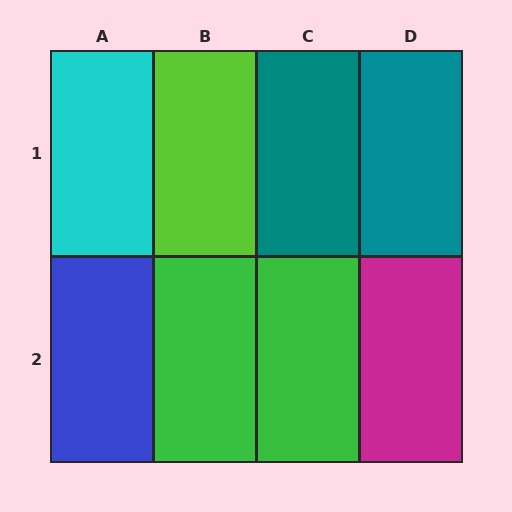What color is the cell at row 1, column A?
Cyan.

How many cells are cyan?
1 cell is cyan.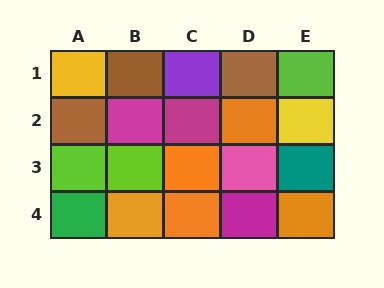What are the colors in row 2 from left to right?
Brown, magenta, magenta, orange, yellow.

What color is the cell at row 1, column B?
Brown.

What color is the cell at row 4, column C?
Orange.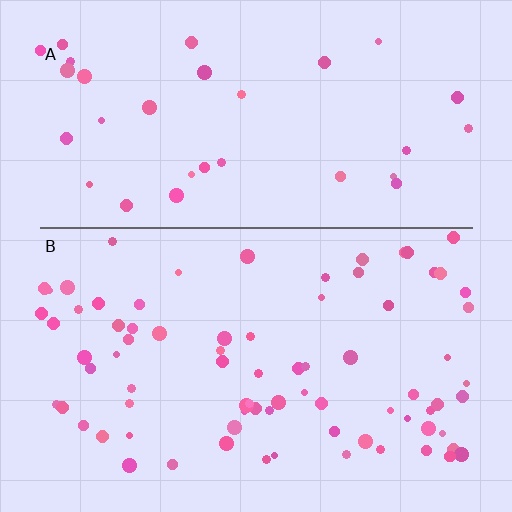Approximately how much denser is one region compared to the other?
Approximately 2.4× — region B over region A.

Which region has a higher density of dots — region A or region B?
B (the bottom).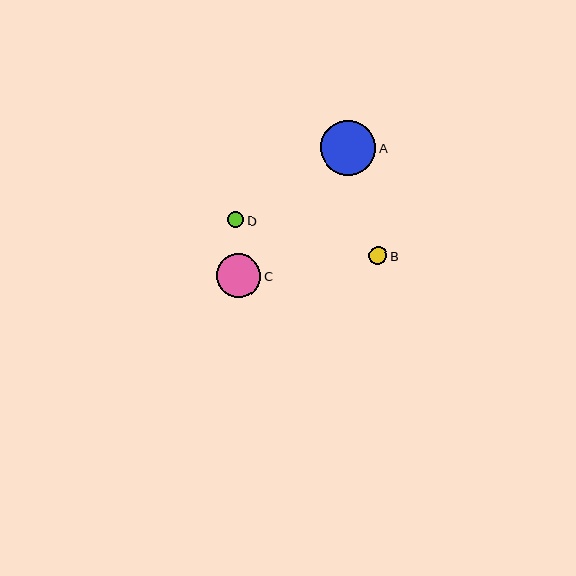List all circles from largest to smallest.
From largest to smallest: A, C, B, D.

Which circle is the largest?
Circle A is the largest with a size of approximately 55 pixels.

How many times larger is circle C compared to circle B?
Circle C is approximately 2.5 times the size of circle B.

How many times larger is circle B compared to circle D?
Circle B is approximately 1.2 times the size of circle D.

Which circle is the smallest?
Circle D is the smallest with a size of approximately 16 pixels.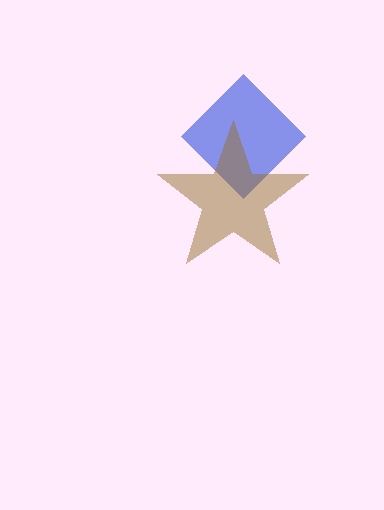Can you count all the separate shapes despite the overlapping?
Yes, there are 2 separate shapes.